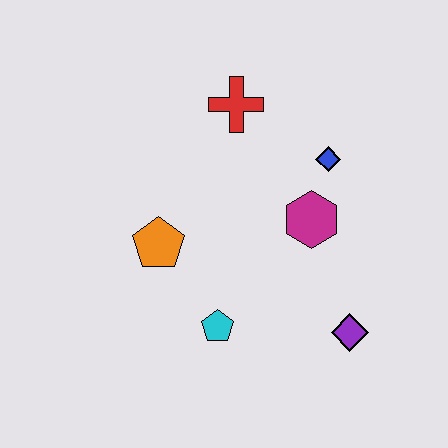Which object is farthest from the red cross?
The purple diamond is farthest from the red cross.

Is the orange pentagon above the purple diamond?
Yes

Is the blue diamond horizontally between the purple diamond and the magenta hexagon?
Yes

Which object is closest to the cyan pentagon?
The orange pentagon is closest to the cyan pentagon.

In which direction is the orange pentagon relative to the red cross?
The orange pentagon is below the red cross.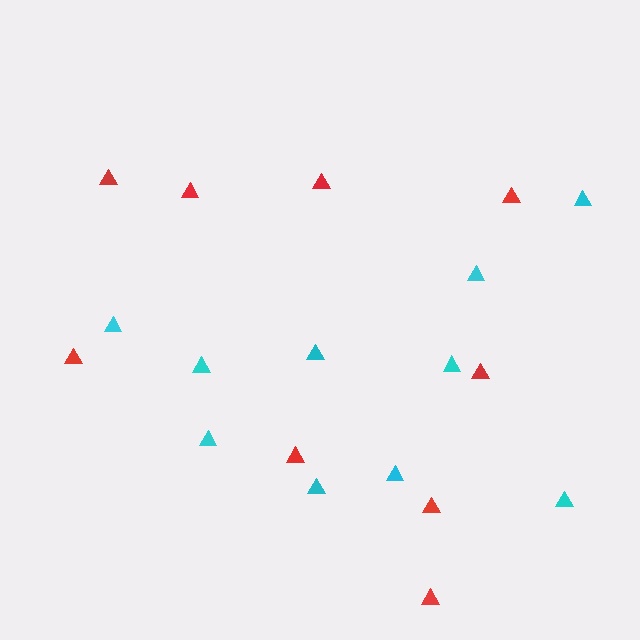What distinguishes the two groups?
There are 2 groups: one group of cyan triangles (10) and one group of red triangles (9).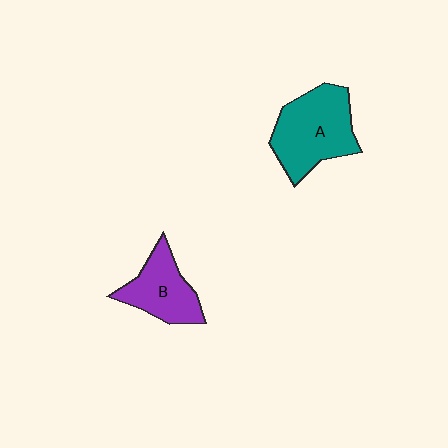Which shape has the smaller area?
Shape B (purple).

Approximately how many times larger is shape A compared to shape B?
Approximately 1.4 times.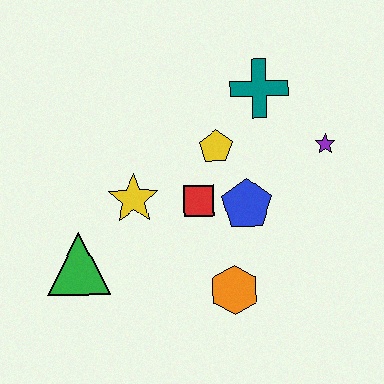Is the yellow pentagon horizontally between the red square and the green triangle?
No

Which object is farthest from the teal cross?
The green triangle is farthest from the teal cross.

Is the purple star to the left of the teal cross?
No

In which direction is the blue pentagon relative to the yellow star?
The blue pentagon is to the right of the yellow star.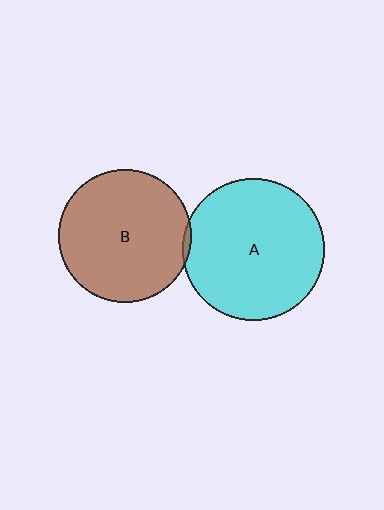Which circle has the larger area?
Circle A (cyan).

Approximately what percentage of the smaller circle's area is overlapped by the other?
Approximately 5%.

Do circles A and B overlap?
Yes.